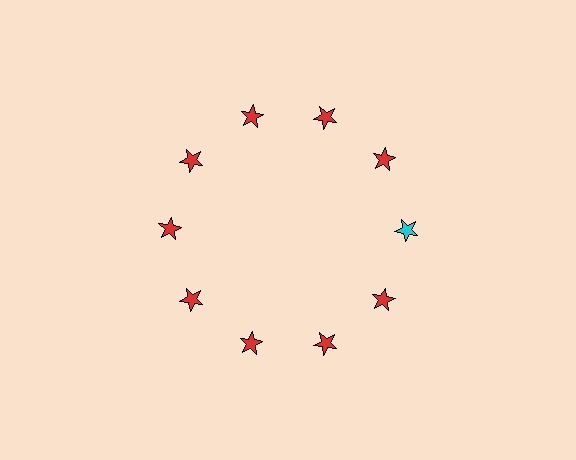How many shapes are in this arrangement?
There are 10 shapes arranged in a ring pattern.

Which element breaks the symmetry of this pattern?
The cyan star at roughly the 3 o'clock position breaks the symmetry. All other shapes are red stars.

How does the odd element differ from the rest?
It has a different color: cyan instead of red.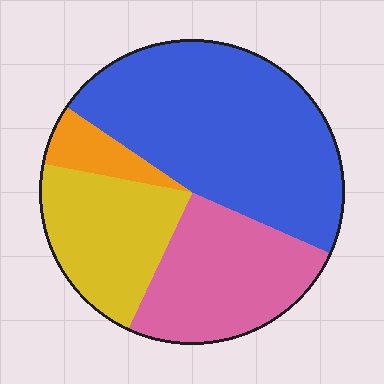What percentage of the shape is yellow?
Yellow takes up about one fifth (1/5) of the shape.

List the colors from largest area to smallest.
From largest to smallest: blue, pink, yellow, orange.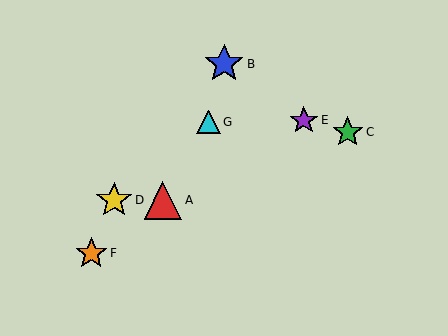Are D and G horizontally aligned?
No, D is at y≈200 and G is at y≈122.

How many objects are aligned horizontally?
2 objects (A, D) are aligned horizontally.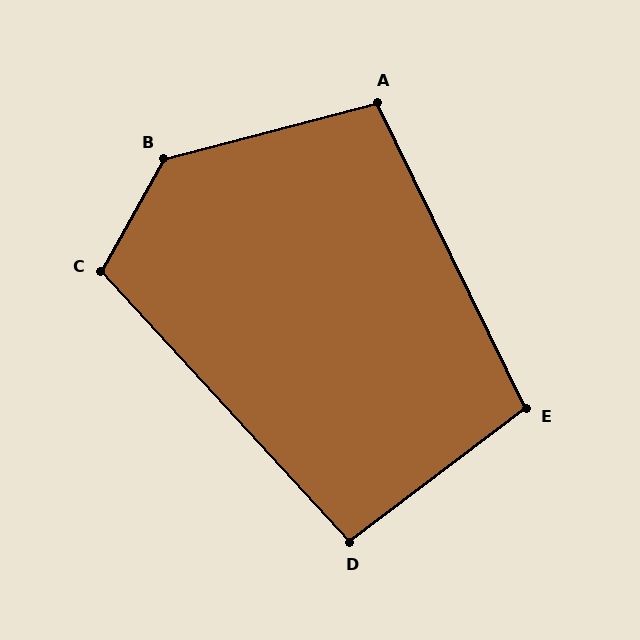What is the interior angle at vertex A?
Approximately 101 degrees (obtuse).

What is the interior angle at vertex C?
Approximately 108 degrees (obtuse).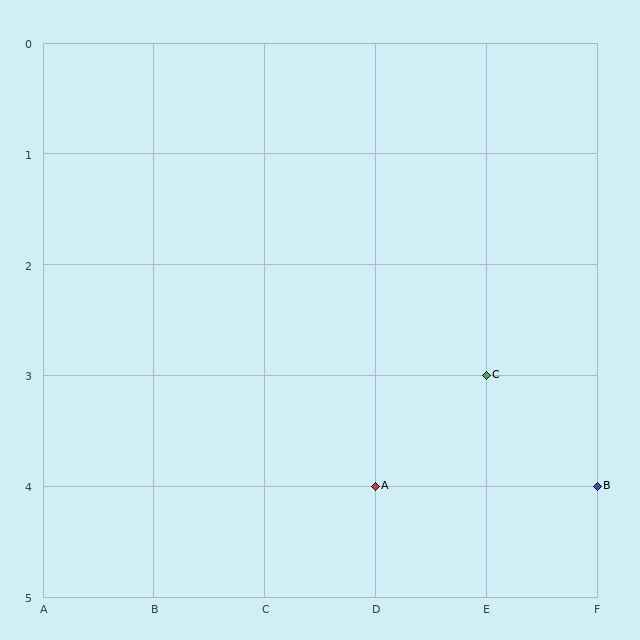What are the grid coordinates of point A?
Point A is at grid coordinates (D, 4).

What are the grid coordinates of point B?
Point B is at grid coordinates (F, 4).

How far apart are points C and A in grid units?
Points C and A are 1 column and 1 row apart (about 1.4 grid units diagonally).